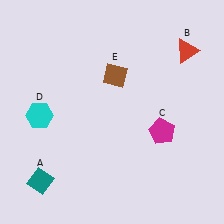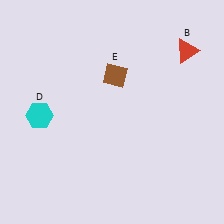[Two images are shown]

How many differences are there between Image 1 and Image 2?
There are 2 differences between the two images.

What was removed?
The magenta pentagon (C), the teal diamond (A) were removed in Image 2.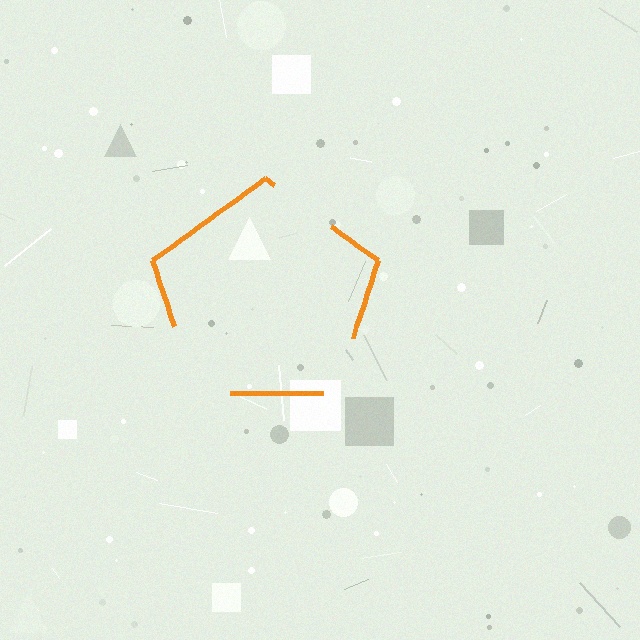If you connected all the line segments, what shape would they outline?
They would outline a pentagon.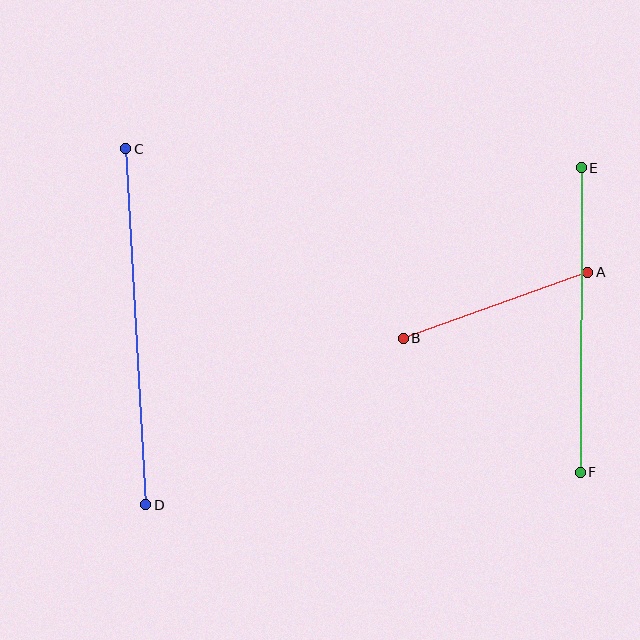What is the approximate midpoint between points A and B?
The midpoint is at approximately (496, 305) pixels.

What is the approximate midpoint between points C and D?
The midpoint is at approximately (136, 327) pixels.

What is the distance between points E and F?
The distance is approximately 304 pixels.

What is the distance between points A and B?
The distance is approximately 196 pixels.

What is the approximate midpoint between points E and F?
The midpoint is at approximately (581, 320) pixels.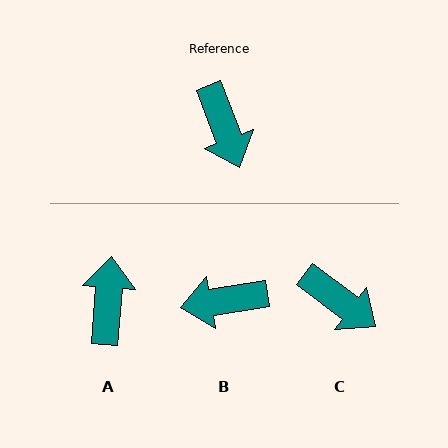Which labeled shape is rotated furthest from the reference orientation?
A, about 155 degrees away.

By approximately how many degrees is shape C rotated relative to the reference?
Approximately 32 degrees counter-clockwise.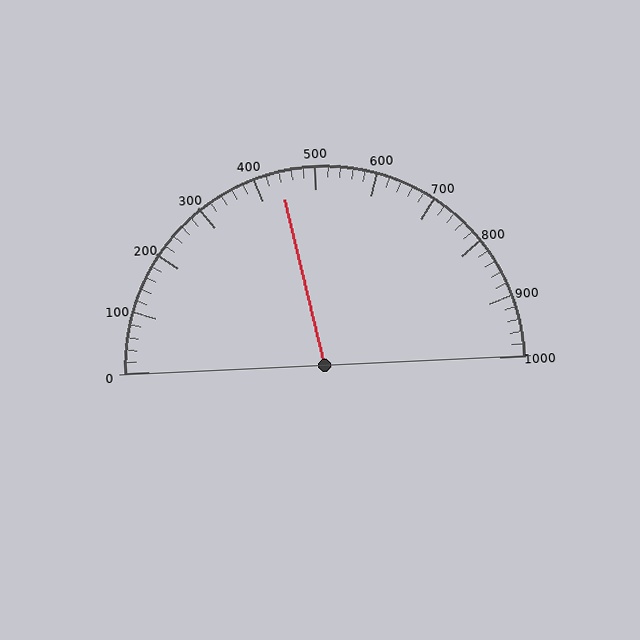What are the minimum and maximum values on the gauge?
The gauge ranges from 0 to 1000.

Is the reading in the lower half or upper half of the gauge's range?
The reading is in the lower half of the range (0 to 1000).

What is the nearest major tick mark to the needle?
The nearest major tick mark is 400.